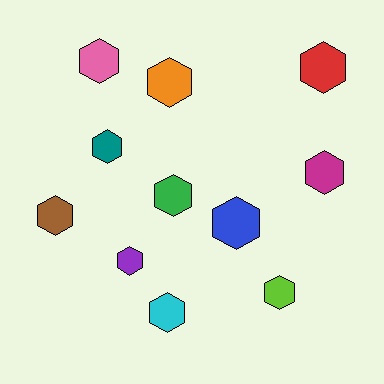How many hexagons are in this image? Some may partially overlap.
There are 11 hexagons.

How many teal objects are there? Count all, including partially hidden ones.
There is 1 teal object.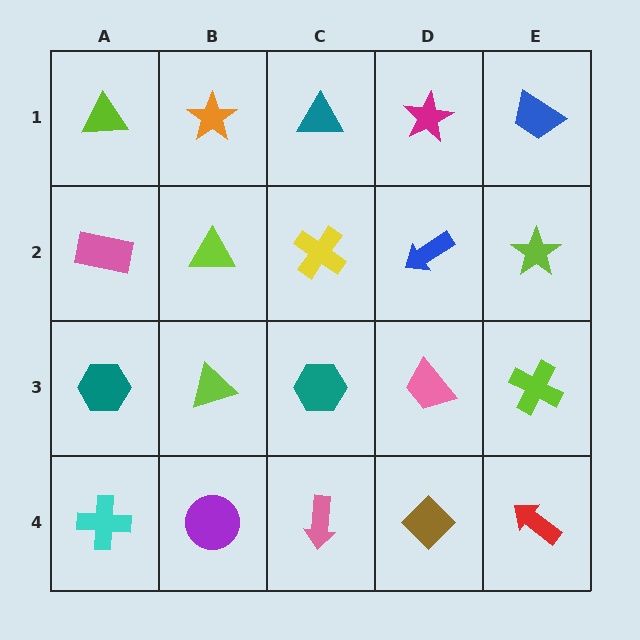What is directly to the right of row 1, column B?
A teal triangle.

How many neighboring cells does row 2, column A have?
3.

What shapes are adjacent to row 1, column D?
A blue arrow (row 2, column D), a teal triangle (row 1, column C), a blue trapezoid (row 1, column E).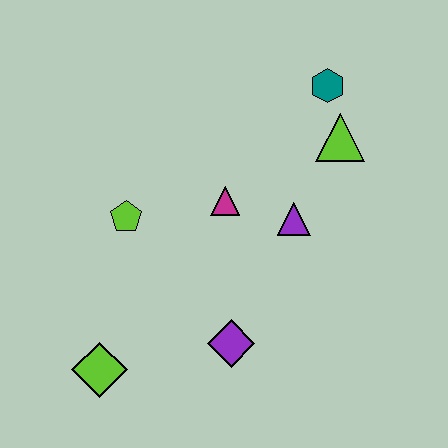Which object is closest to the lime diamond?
The purple diamond is closest to the lime diamond.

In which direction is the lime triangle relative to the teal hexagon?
The lime triangle is below the teal hexagon.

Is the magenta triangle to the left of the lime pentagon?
No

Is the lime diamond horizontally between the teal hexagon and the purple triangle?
No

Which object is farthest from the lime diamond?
The teal hexagon is farthest from the lime diamond.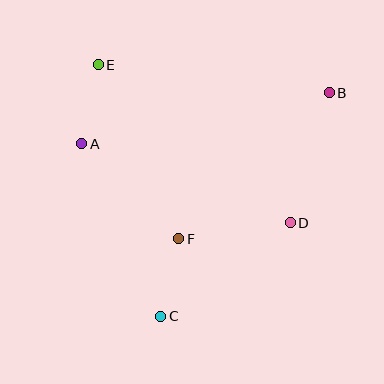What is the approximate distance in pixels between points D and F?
The distance between D and F is approximately 113 pixels.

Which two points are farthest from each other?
Points B and C are farthest from each other.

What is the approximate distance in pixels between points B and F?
The distance between B and F is approximately 210 pixels.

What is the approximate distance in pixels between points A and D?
The distance between A and D is approximately 223 pixels.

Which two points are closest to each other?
Points C and F are closest to each other.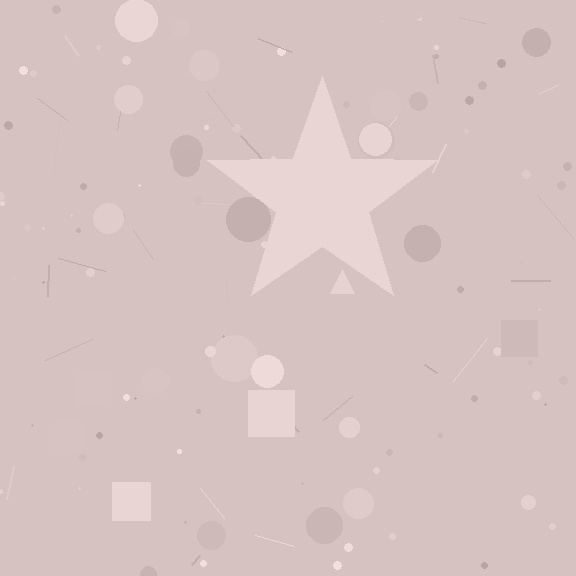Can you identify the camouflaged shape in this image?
The camouflaged shape is a star.